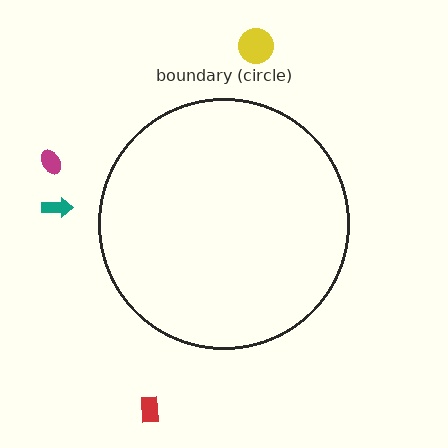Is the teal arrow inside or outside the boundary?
Outside.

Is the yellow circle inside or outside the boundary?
Outside.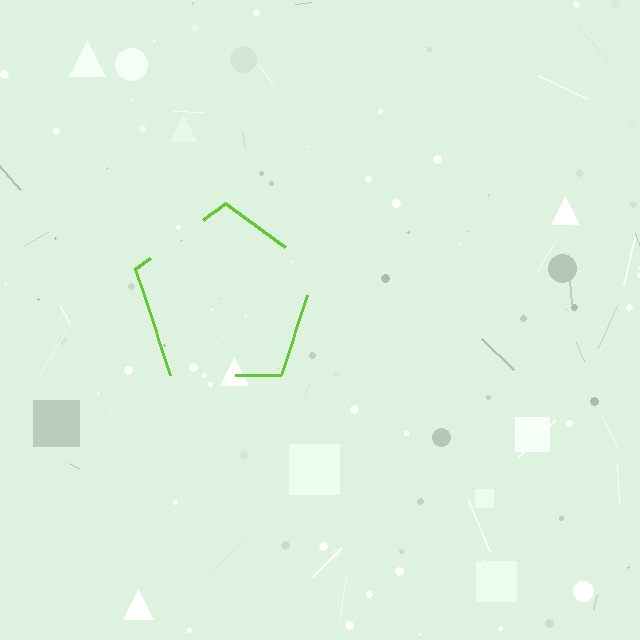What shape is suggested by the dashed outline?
The dashed outline suggests a pentagon.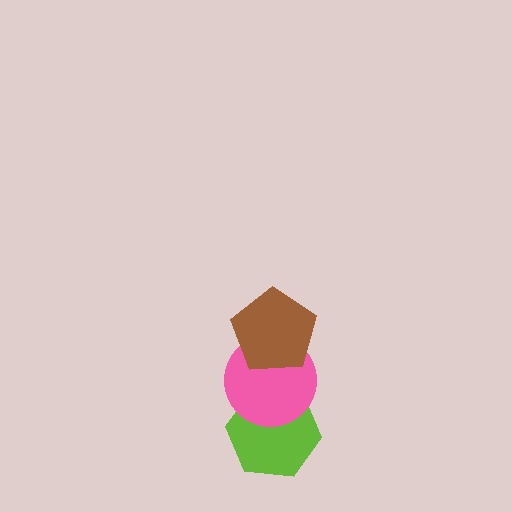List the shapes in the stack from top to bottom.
From top to bottom: the brown pentagon, the pink circle, the lime hexagon.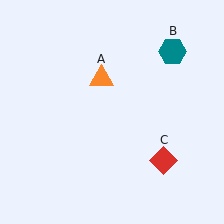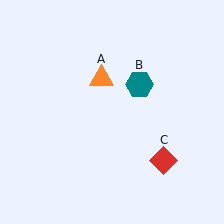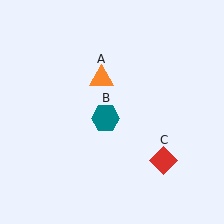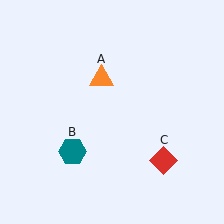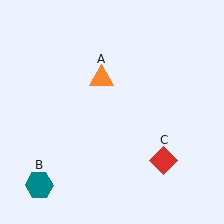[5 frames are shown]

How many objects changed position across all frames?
1 object changed position: teal hexagon (object B).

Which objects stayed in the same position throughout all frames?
Orange triangle (object A) and red diamond (object C) remained stationary.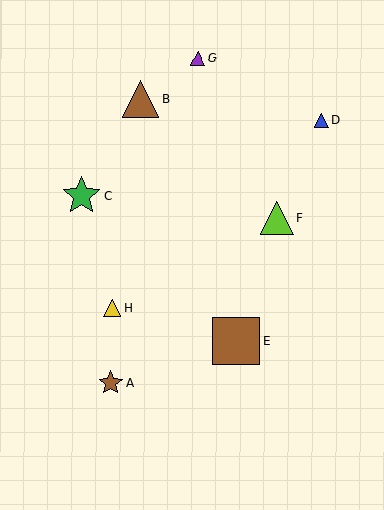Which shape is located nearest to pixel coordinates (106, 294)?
The yellow triangle (labeled H) at (112, 308) is nearest to that location.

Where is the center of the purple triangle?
The center of the purple triangle is at (198, 58).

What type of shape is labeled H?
Shape H is a yellow triangle.